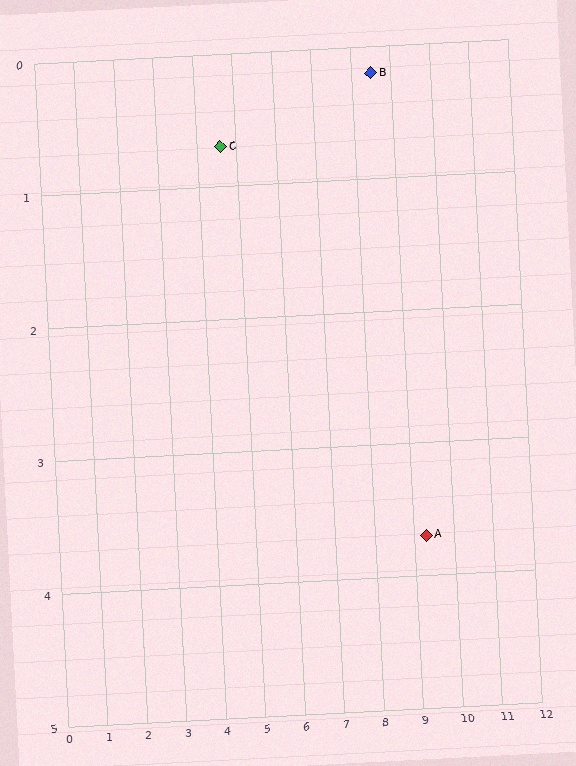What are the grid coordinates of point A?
Point A is at approximately (9.3, 3.7).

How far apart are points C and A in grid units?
Points C and A are about 5.6 grid units apart.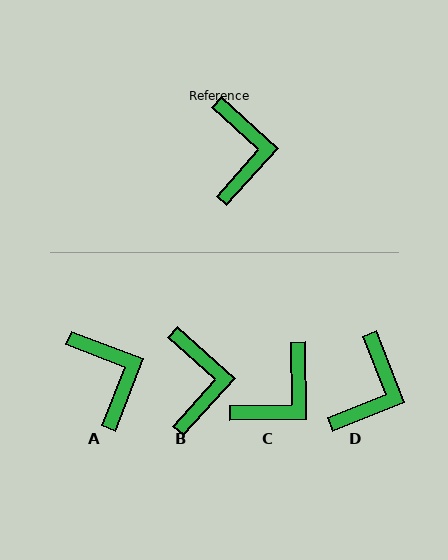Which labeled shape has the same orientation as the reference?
B.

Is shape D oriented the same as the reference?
No, it is off by about 26 degrees.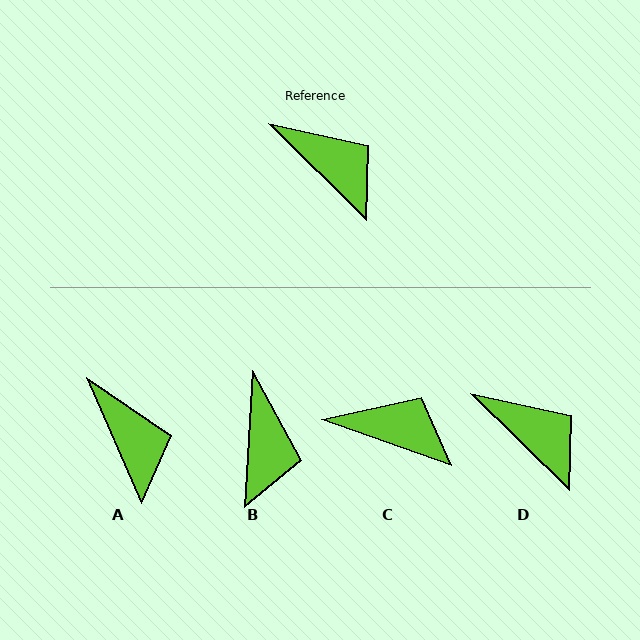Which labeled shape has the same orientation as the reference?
D.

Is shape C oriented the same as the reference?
No, it is off by about 25 degrees.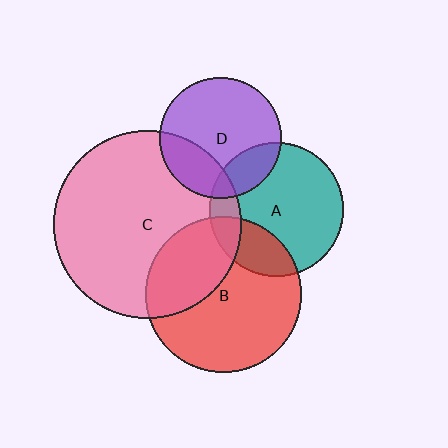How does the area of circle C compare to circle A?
Approximately 2.0 times.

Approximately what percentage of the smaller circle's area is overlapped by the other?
Approximately 20%.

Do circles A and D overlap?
Yes.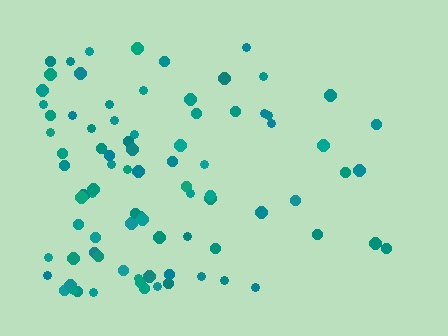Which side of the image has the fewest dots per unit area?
The right.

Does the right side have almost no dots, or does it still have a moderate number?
Still a moderate number, just noticeably fewer than the left.